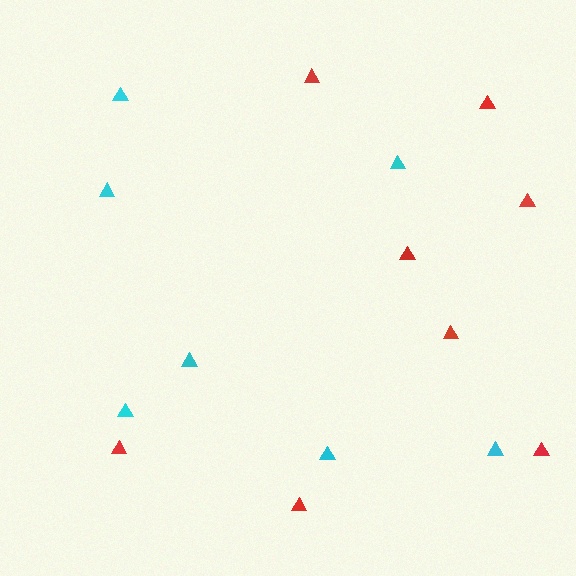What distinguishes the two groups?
There are 2 groups: one group of red triangles (8) and one group of cyan triangles (7).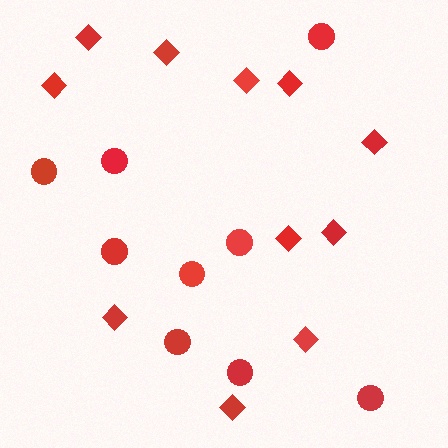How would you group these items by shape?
There are 2 groups: one group of circles (9) and one group of diamonds (11).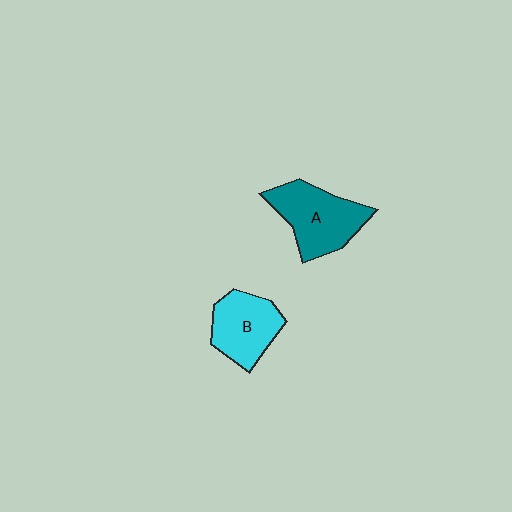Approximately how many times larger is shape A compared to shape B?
Approximately 1.2 times.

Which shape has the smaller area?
Shape B (cyan).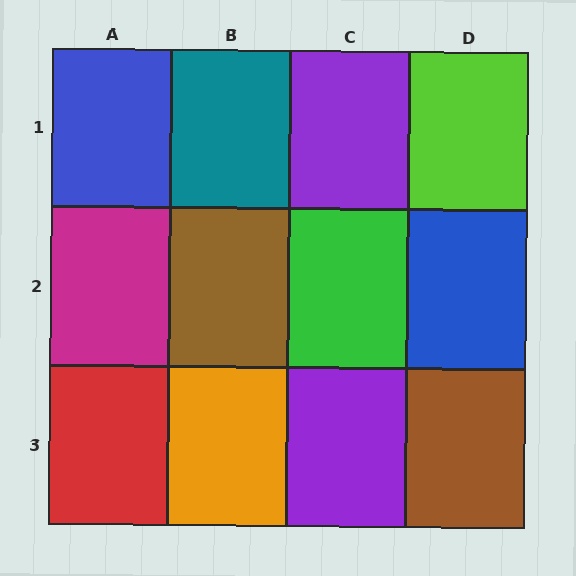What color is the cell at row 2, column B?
Brown.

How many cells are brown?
2 cells are brown.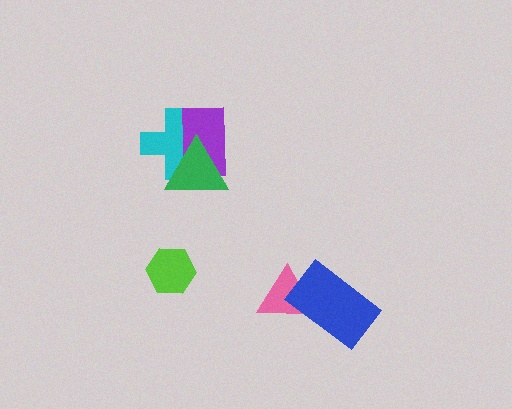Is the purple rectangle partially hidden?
Yes, it is partially covered by another shape.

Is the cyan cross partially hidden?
Yes, it is partially covered by another shape.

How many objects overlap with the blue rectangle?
1 object overlaps with the blue rectangle.